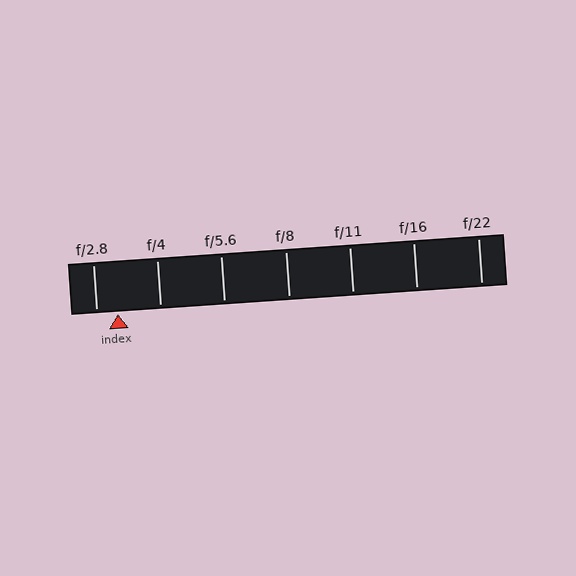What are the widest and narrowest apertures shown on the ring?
The widest aperture shown is f/2.8 and the narrowest is f/22.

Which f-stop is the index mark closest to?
The index mark is closest to f/2.8.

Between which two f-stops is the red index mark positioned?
The index mark is between f/2.8 and f/4.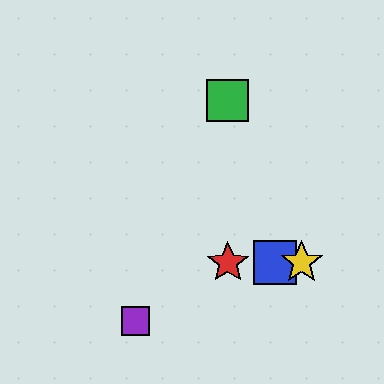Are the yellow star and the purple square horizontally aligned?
No, the yellow star is at y≈263 and the purple square is at y≈321.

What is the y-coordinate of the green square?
The green square is at y≈101.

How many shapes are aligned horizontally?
3 shapes (the red star, the blue square, the yellow star) are aligned horizontally.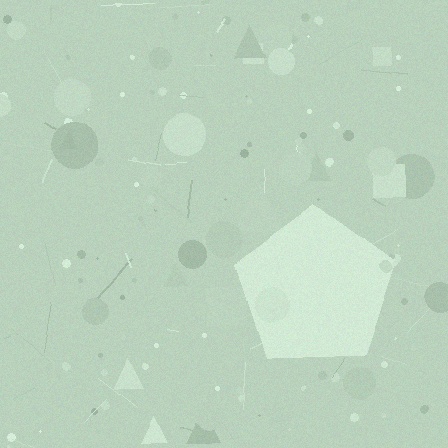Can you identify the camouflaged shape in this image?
The camouflaged shape is a pentagon.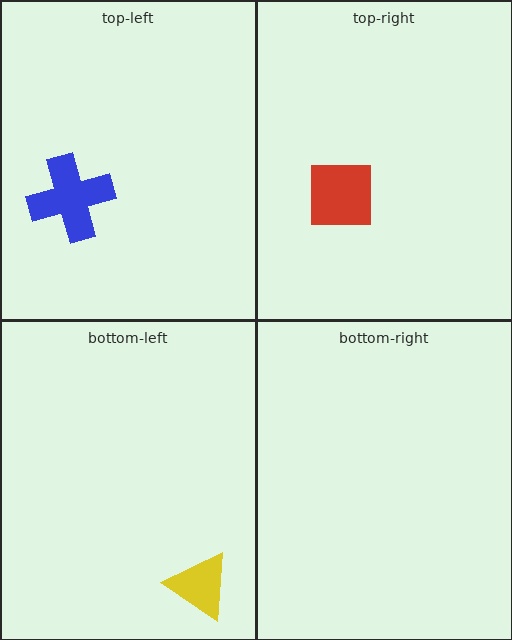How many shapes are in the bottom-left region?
1.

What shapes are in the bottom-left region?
The yellow triangle.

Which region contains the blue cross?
The top-left region.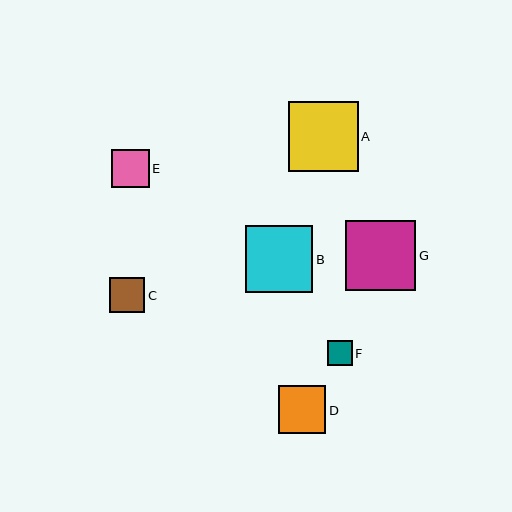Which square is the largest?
Square A is the largest with a size of approximately 70 pixels.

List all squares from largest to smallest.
From largest to smallest: A, G, B, D, E, C, F.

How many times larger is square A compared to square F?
Square A is approximately 2.8 times the size of square F.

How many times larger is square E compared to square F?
Square E is approximately 1.5 times the size of square F.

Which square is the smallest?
Square F is the smallest with a size of approximately 25 pixels.